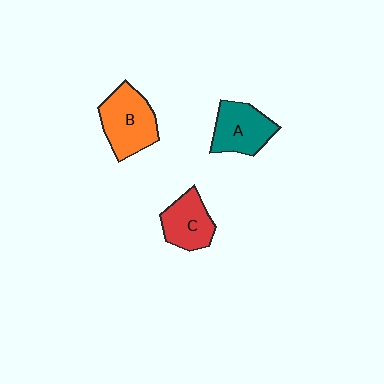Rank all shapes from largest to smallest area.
From largest to smallest: B (orange), A (teal), C (red).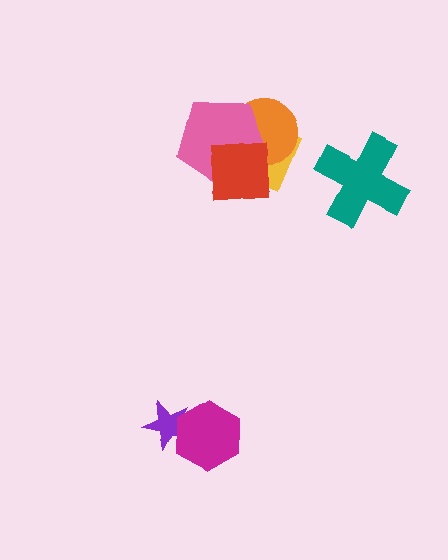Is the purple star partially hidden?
Yes, it is partially covered by another shape.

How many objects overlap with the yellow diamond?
3 objects overlap with the yellow diamond.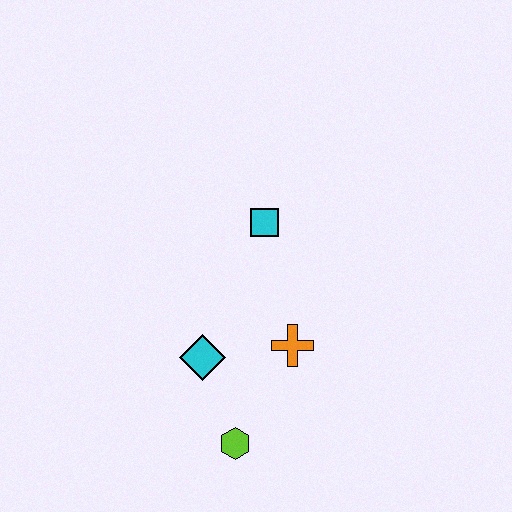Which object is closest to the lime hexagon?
The cyan diamond is closest to the lime hexagon.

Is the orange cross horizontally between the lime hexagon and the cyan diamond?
No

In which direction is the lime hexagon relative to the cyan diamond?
The lime hexagon is below the cyan diamond.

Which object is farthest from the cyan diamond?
The cyan square is farthest from the cyan diamond.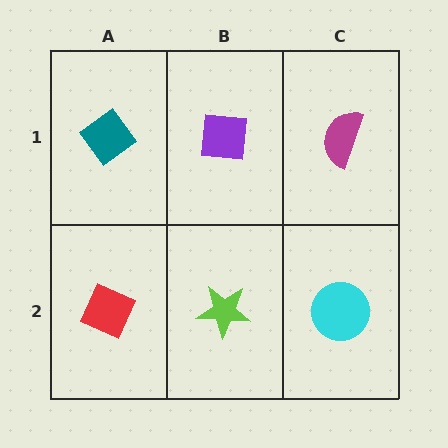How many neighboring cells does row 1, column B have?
3.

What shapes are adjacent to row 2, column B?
A purple square (row 1, column B), a red diamond (row 2, column A), a cyan circle (row 2, column C).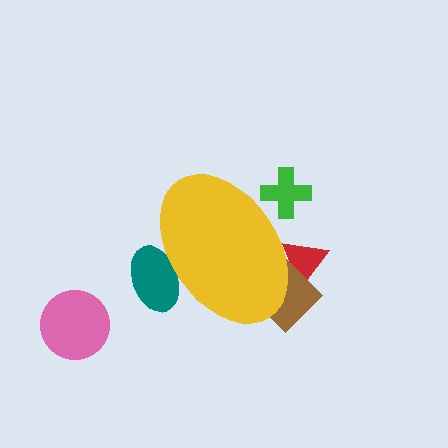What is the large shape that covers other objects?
A yellow ellipse.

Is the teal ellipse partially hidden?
Yes, the teal ellipse is partially hidden behind the yellow ellipse.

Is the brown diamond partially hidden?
Yes, the brown diamond is partially hidden behind the yellow ellipse.